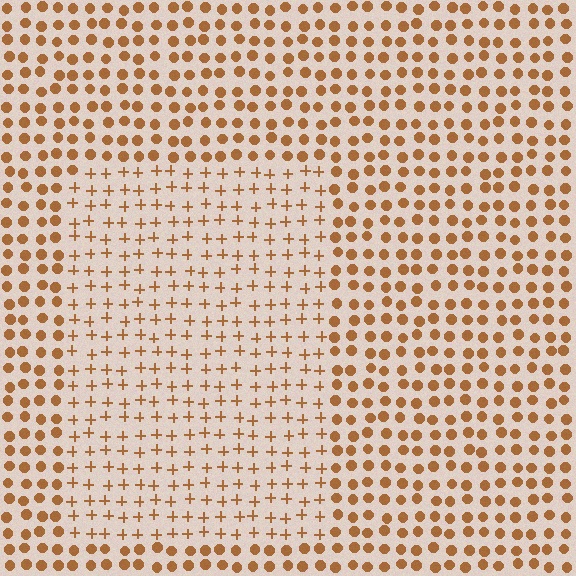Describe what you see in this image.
The image is filled with small brown elements arranged in a uniform grid. A rectangle-shaped region contains plus signs, while the surrounding area contains circles. The boundary is defined purely by the change in element shape.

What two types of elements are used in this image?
The image uses plus signs inside the rectangle region and circles outside it.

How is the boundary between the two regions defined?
The boundary is defined by a change in element shape: plus signs inside vs. circles outside. All elements share the same color and spacing.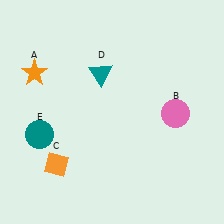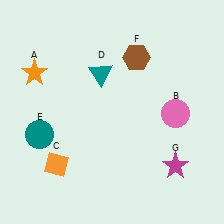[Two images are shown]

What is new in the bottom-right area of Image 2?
A magenta star (G) was added in the bottom-right area of Image 2.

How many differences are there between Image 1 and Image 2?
There are 2 differences between the two images.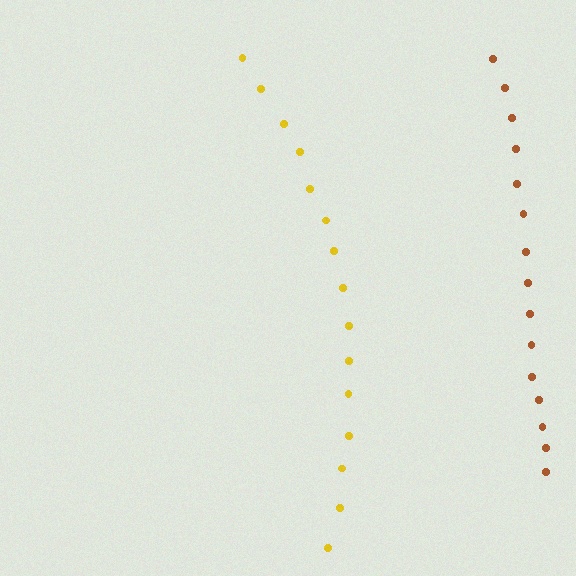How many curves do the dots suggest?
There are 2 distinct paths.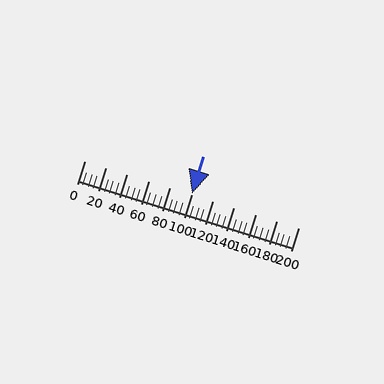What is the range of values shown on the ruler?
The ruler shows values from 0 to 200.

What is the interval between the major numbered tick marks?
The major tick marks are spaced 20 units apart.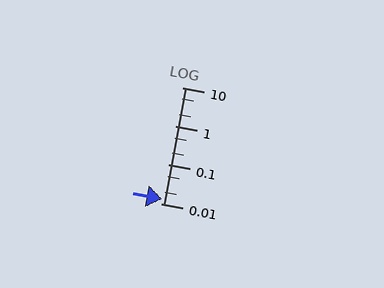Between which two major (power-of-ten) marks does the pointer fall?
The pointer is between 0.01 and 0.1.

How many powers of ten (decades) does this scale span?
The scale spans 3 decades, from 0.01 to 10.